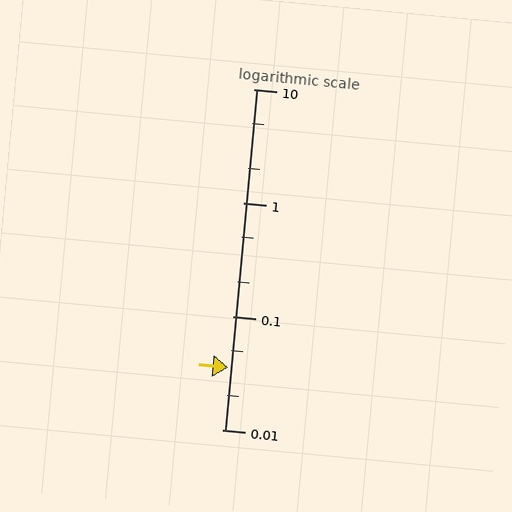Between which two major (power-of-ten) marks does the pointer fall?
The pointer is between 0.01 and 0.1.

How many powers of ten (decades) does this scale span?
The scale spans 3 decades, from 0.01 to 10.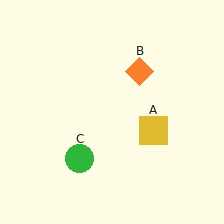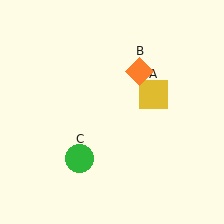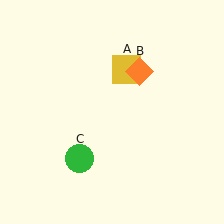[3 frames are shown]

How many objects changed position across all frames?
1 object changed position: yellow square (object A).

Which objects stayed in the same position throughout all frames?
Orange diamond (object B) and green circle (object C) remained stationary.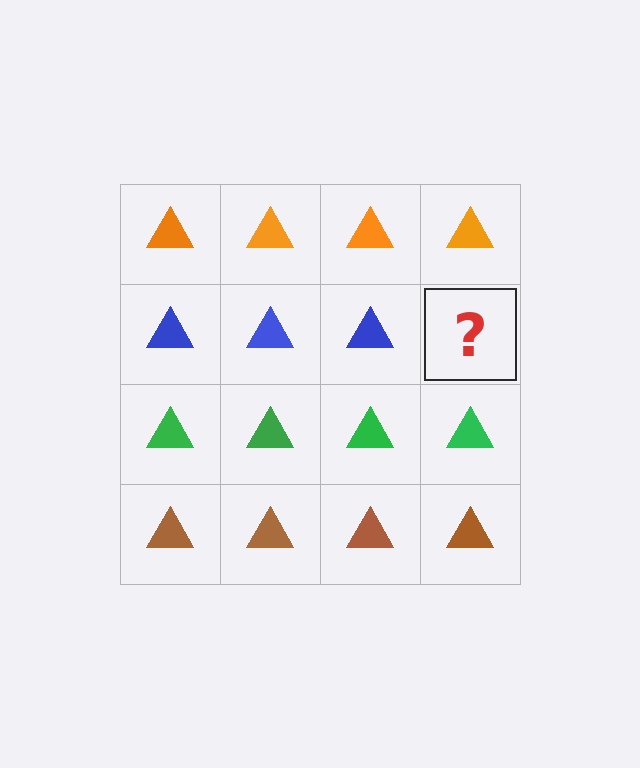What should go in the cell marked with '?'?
The missing cell should contain a blue triangle.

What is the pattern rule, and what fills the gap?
The rule is that each row has a consistent color. The gap should be filled with a blue triangle.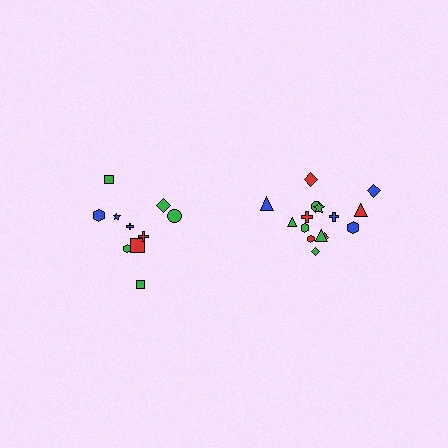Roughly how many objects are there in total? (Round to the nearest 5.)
Roughly 25 objects in total.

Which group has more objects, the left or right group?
The right group.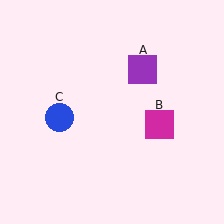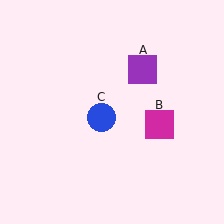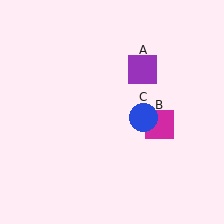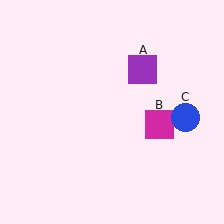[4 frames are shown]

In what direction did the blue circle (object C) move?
The blue circle (object C) moved right.